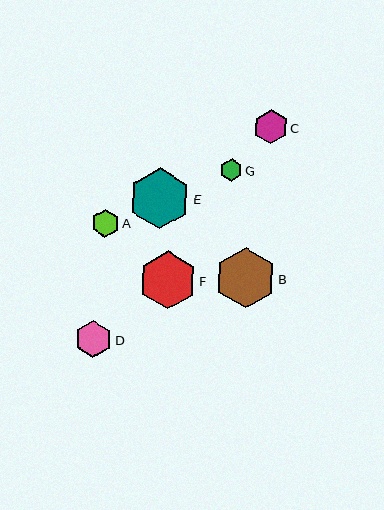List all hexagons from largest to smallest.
From largest to smallest: E, B, F, D, C, A, G.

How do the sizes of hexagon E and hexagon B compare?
Hexagon E and hexagon B are approximately the same size.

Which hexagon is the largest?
Hexagon E is the largest with a size of approximately 61 pixels.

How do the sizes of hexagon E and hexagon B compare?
Hexagon E and hexagon B are approximately the same size.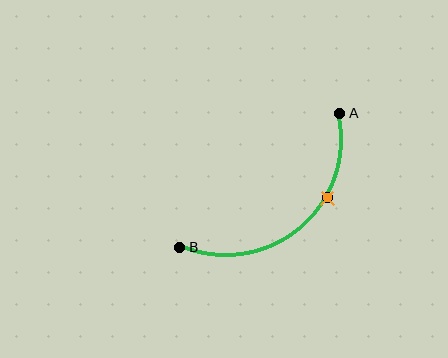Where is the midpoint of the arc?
The arc midpoint is the point on the curve farthest from the straight line joining A and B. It sits below and to the right of that line.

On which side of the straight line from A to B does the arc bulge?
The arc bulges below and to the right of the straight line connecting A and B.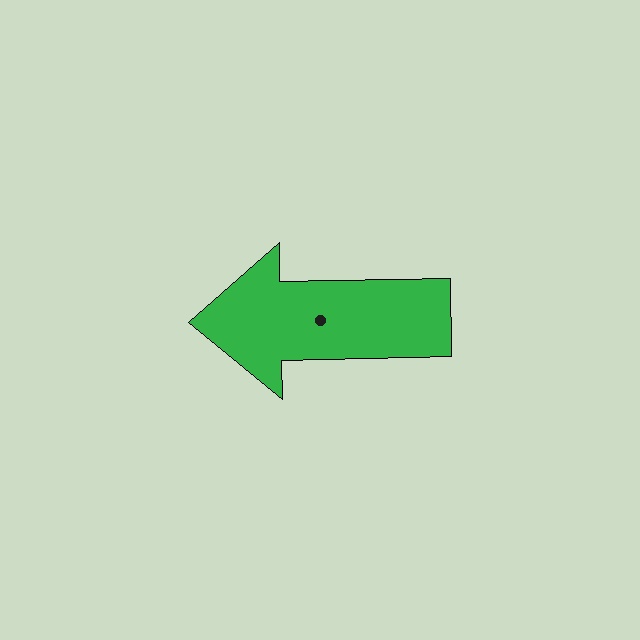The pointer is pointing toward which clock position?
Roughly 9 o'clock.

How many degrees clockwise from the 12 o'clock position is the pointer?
Approximately 269 degrees.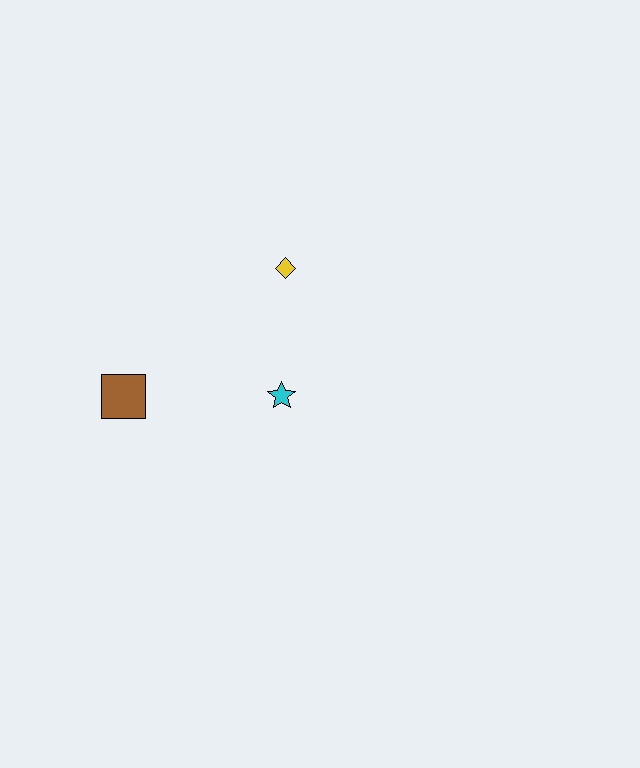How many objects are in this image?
There are 3 objects.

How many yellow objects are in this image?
There is 1 yellow object.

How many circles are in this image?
There are no circles.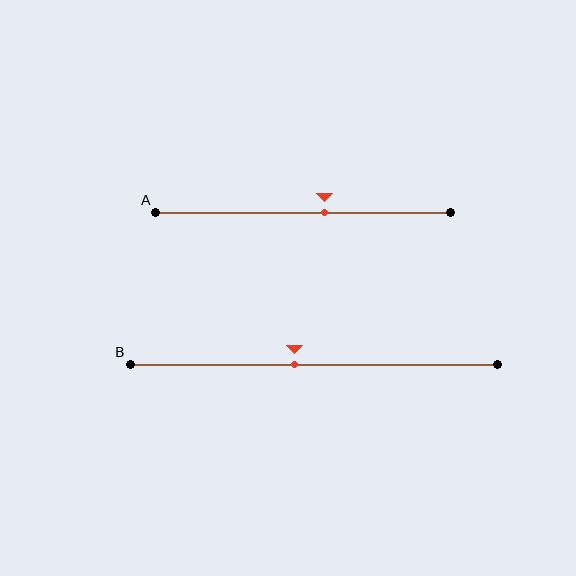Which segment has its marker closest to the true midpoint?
Segment B has its marker closest to the true midpoint.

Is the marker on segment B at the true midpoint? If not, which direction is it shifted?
No, the marker on segment B is shifted to the left by about 5% of the segment length.